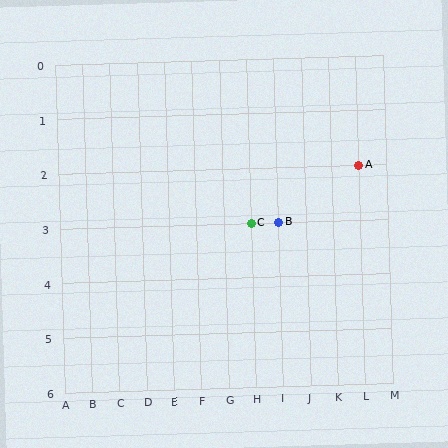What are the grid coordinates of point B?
Point B is at grid coordinates (I, 3).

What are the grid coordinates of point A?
Point A is at grid coordinates (L, 2).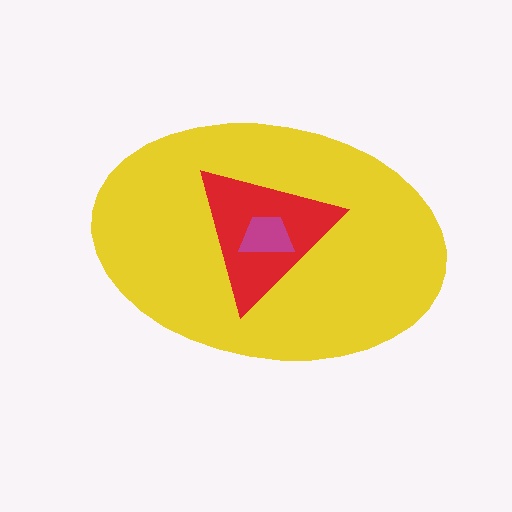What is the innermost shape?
The magenta trapezoid.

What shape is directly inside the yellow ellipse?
The red triangle.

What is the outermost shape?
The yellow ellipse.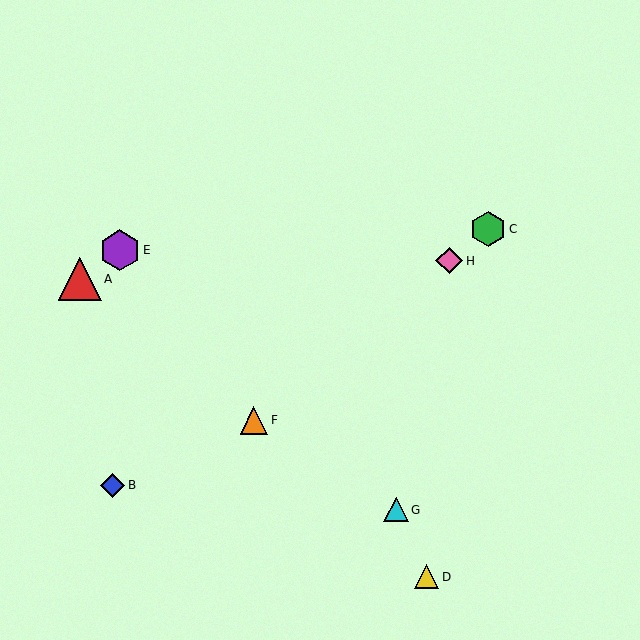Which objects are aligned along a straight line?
Objects C, F, H are aligned along a straight line.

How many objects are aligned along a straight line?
3 objects (C, F, H) are aligned along a straight line.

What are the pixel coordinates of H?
Object H is at (449, 261).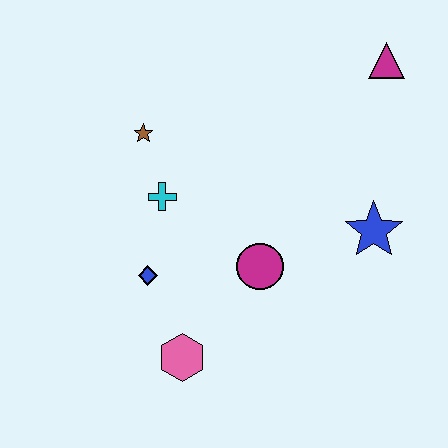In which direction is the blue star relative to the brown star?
The blue star is to the right of the brown star.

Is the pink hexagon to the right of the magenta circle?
No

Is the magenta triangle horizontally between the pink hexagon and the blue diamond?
No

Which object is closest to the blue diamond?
The cyan cross is closest to the blue diamond.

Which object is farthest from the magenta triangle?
The pink hexagon is farthest from the magenta triangle.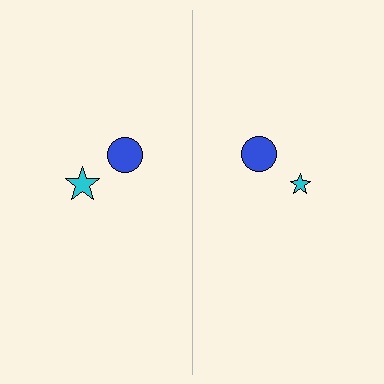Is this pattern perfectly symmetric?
No, the pattern is not perfectly symmetric. The cyan star on the right side has a different size than its mirror counterpart.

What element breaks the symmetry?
The cyan star on the right side has a different size than its mirror counterpart.